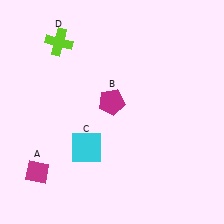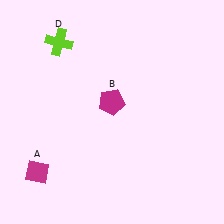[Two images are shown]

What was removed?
The cyan square (C) was removed in Image 2.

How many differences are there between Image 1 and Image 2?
There is 1 difference between the two images.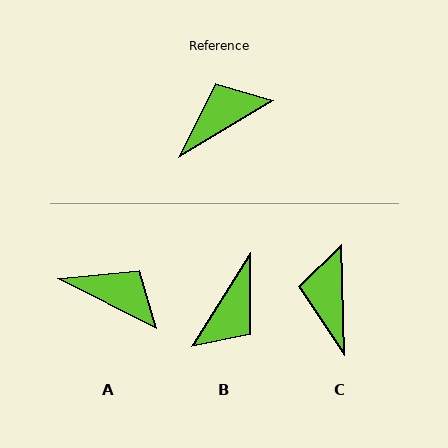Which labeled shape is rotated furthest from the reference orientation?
B, about 153 degrees away.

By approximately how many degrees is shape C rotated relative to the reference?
Approximately 60 degrees counter-clockwise.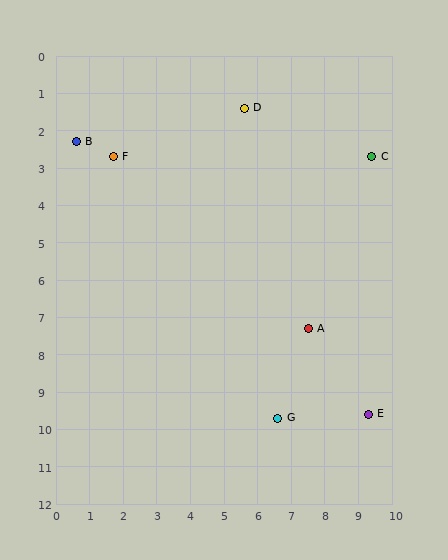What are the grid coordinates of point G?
Point G is at approximately (6.6, 9.7).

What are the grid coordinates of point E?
Point E is at approximately (9.3, 9.6).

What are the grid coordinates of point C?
Point C is at approximately (9.4, 2.7).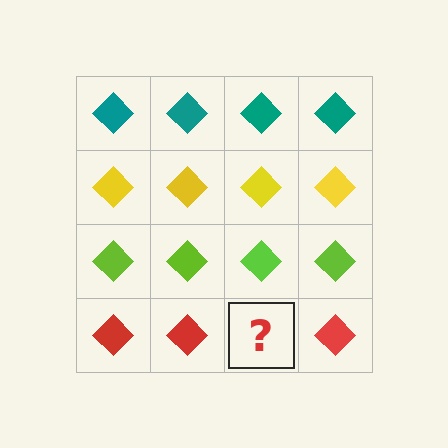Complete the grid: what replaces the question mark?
The question mark should be replaced with a red diamond.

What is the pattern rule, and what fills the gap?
The rule is that each row has a consistent color. The gap should be filled with a red diamond.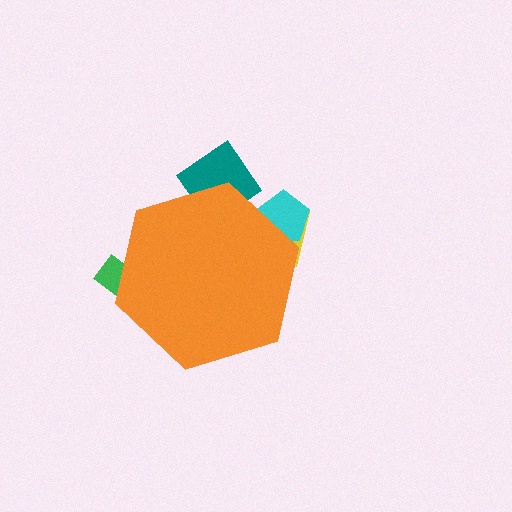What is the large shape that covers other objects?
An orange hexagon.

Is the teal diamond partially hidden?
Yes, the teal diamond is partially hidden behind the orange hexagon.